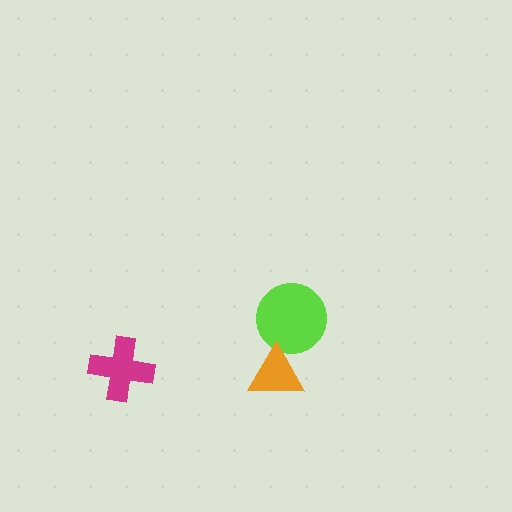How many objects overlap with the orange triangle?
1 object overlaps with the orange triangle.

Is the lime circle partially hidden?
Yes, it is partially covered by another shape.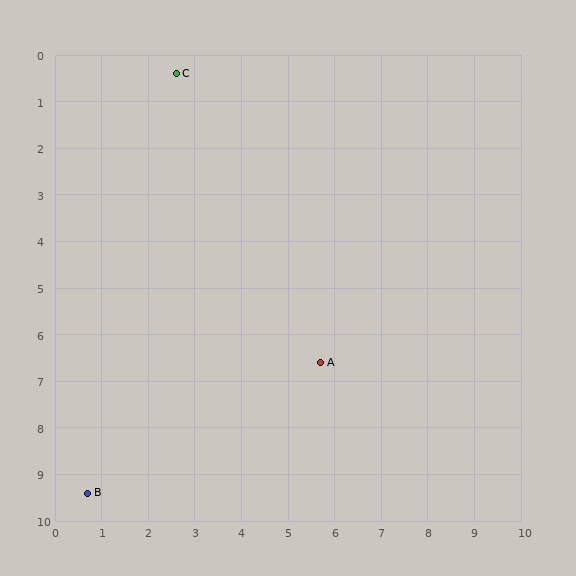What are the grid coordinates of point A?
Point A is at approximately (5.7, 6.6).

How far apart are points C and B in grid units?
Points C and B are about 9.2 grid units apart.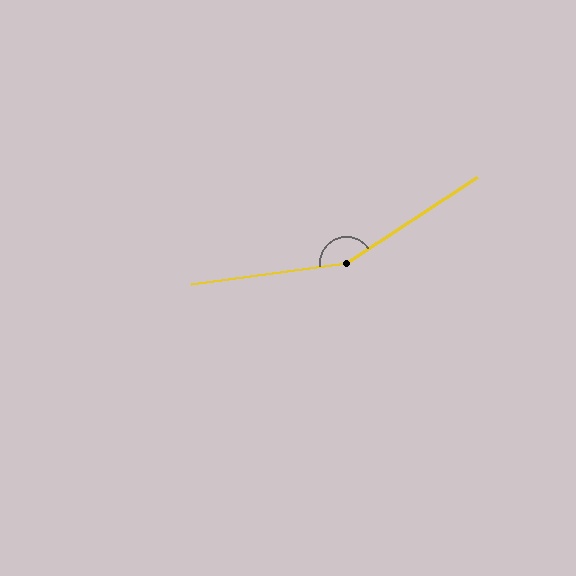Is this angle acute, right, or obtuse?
It is obtuse.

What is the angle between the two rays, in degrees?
Approximately 154 degrees.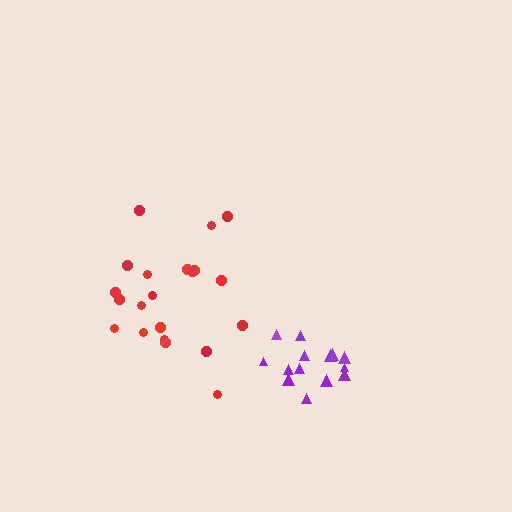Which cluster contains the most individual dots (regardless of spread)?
Red (21).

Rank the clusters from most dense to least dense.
purple, red.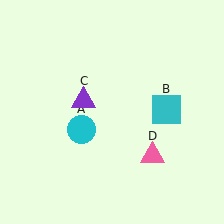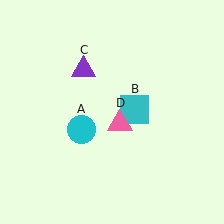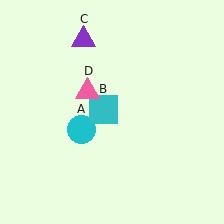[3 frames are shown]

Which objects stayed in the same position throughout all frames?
Cyan circle (object A) remained stationary.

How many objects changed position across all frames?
3 objects changed position: cyan square (object B), purple triangle (object C), pink triangle (object D).